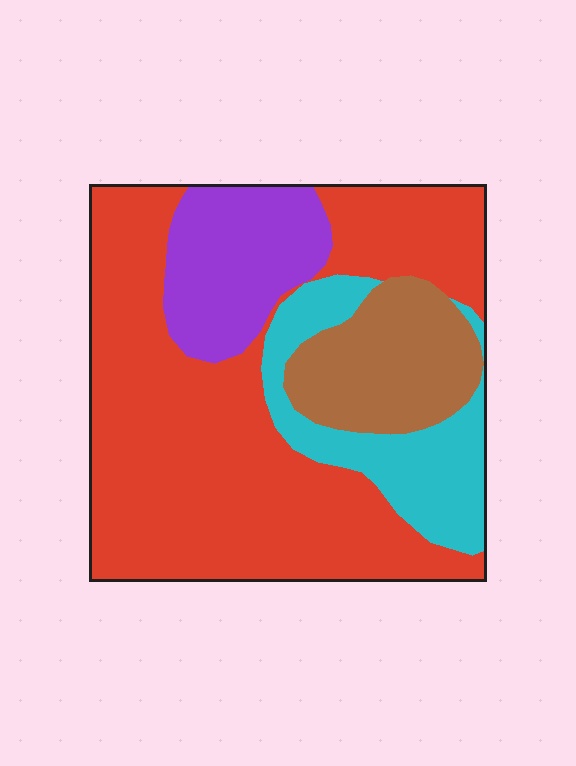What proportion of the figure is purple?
Purple covers 14% of the figure.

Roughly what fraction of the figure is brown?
Brown covers around 15% of the figure.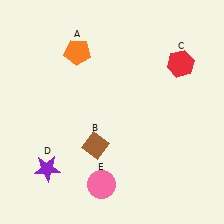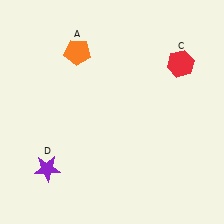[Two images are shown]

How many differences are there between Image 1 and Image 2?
There are 2 differences between the two images.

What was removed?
The pink circle (E), the brown diamond (B) were removed in Image 2.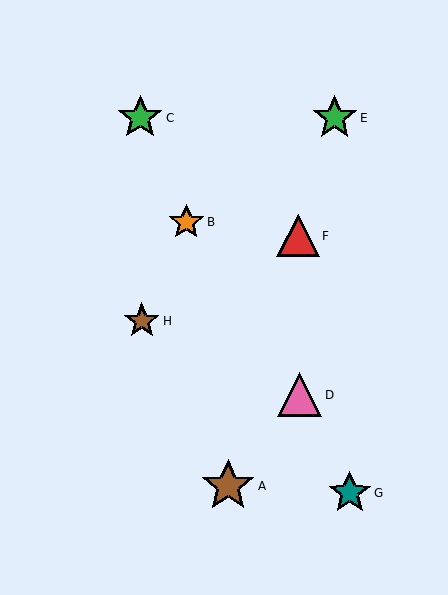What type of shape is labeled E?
Shape E is a green star.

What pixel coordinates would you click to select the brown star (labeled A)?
Click at (228, 486) to select the brown star A.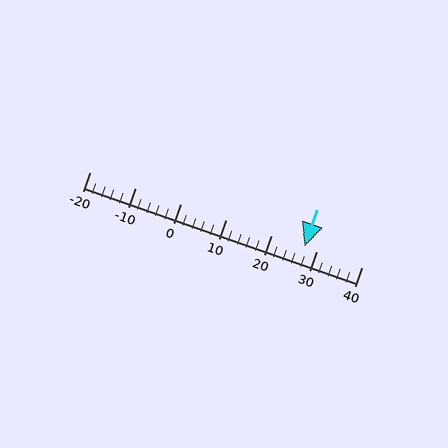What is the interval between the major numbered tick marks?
The major tick marks are spaced 10 units apart.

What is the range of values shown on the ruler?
The ruler shows values from -20 to 40.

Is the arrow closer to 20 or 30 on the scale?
The arrow is closer to 30.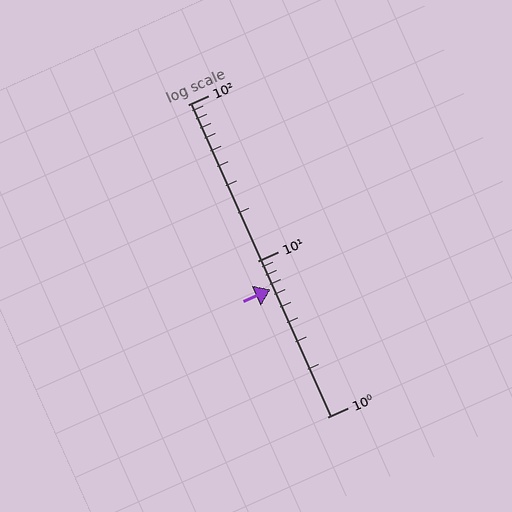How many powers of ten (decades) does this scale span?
The scale spans 2 decades, from 1 to 100.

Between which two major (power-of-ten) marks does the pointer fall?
The pointer is between 1 and 10.